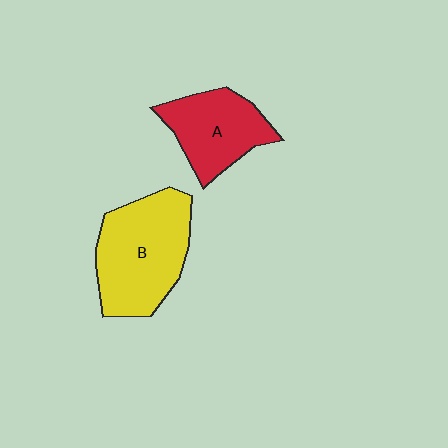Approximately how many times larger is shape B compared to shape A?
Approximately 1.4 times.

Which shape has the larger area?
Shape B (yellow).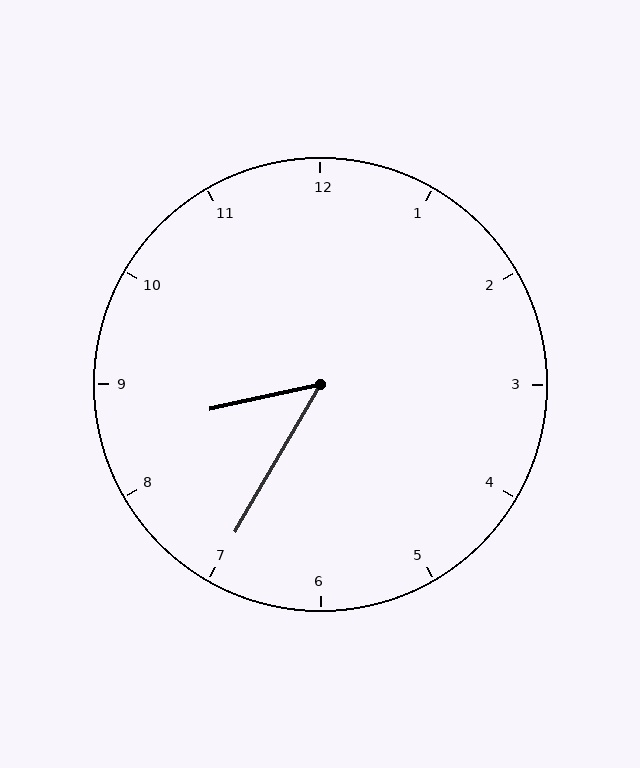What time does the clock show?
8:35.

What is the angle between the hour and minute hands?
Approximately 48 degrees.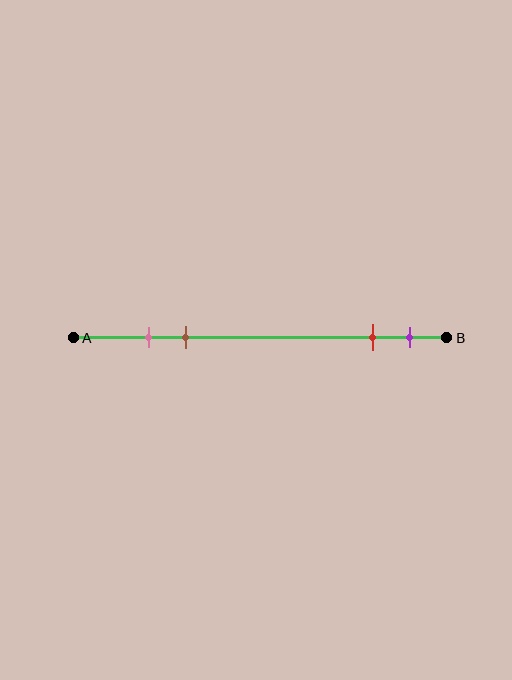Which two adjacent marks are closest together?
The pink and brown marks are the closest adjacent pair.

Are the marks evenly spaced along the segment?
No, the marks are not evenly spaced.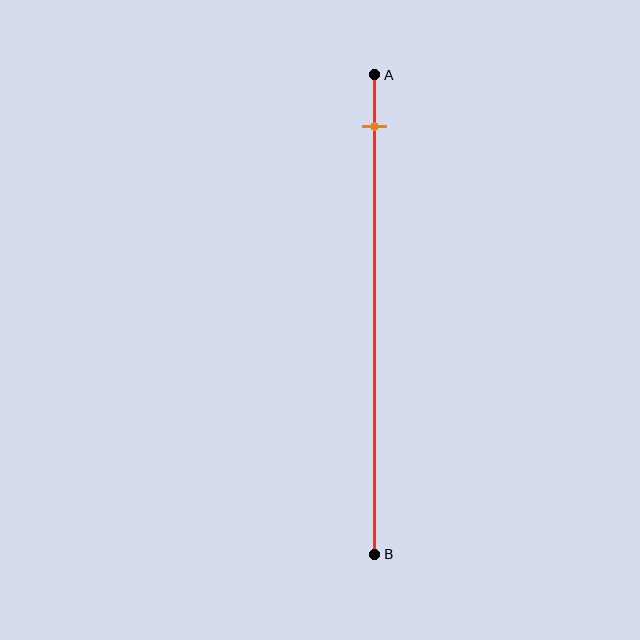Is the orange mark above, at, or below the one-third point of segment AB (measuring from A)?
The orange mark is above the one-third point of segment AB.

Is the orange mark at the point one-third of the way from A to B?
No, the mark is at about 10% from A, not at the 33% one-third point.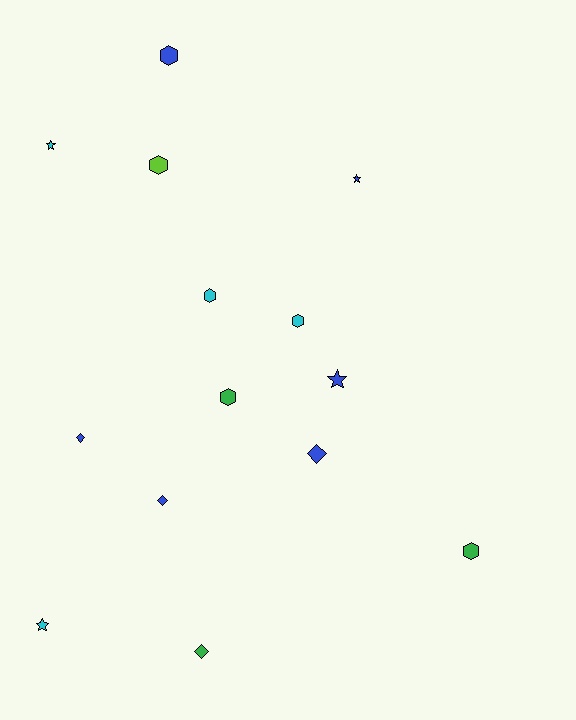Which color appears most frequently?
Blue, with 6 objects.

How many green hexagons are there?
There are 2 green hexagons.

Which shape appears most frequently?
Hexagon, with 6 objects.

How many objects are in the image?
There are 14 objects.